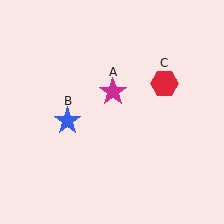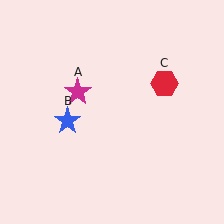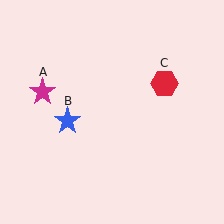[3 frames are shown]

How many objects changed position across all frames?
1 object changed position: magenta star (object A).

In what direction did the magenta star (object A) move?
The magenta star (object A) moved left.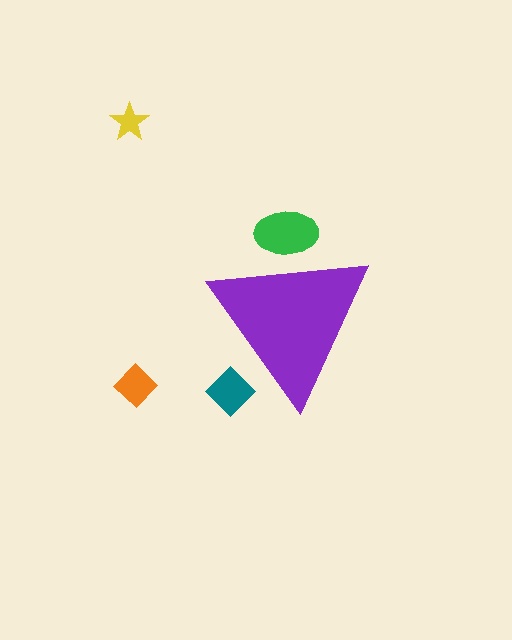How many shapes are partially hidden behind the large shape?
2 shapes are partially hidden.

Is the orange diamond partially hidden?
No, the orange diamond is fully visible.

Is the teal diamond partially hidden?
Yes, the teal diamond is partially hidden behind the purple triangle.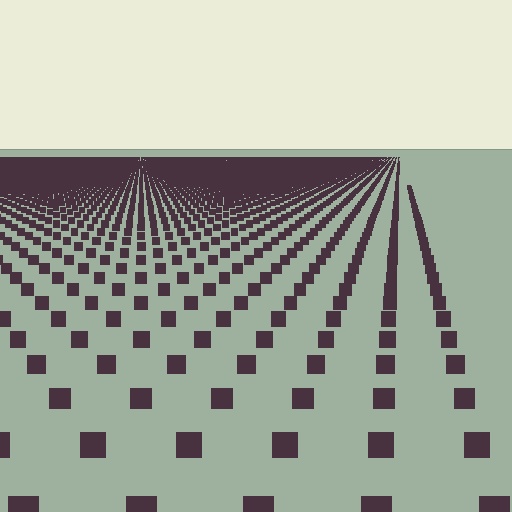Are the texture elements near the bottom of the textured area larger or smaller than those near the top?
Larger. Near the bottom, elements are closer to the viewer and appear at a bigger on-screen size.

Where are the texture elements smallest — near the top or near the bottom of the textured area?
Near the top.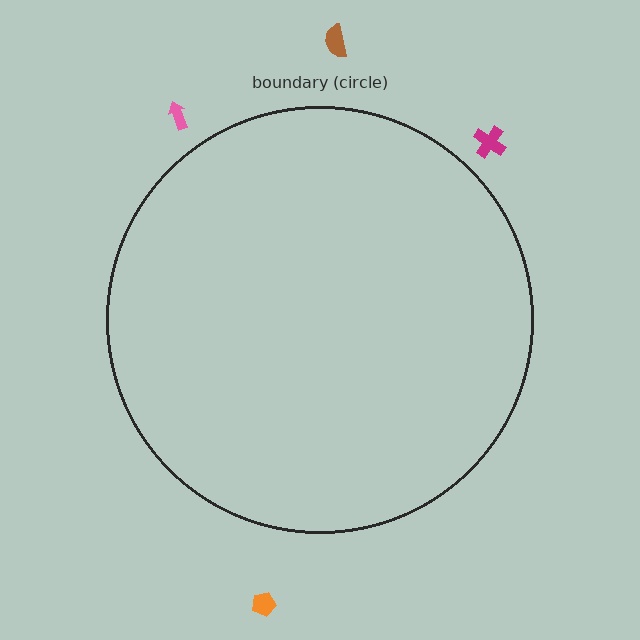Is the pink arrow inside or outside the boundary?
Outside.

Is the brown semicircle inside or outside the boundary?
Outside.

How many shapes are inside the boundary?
0 inside, 4 outside.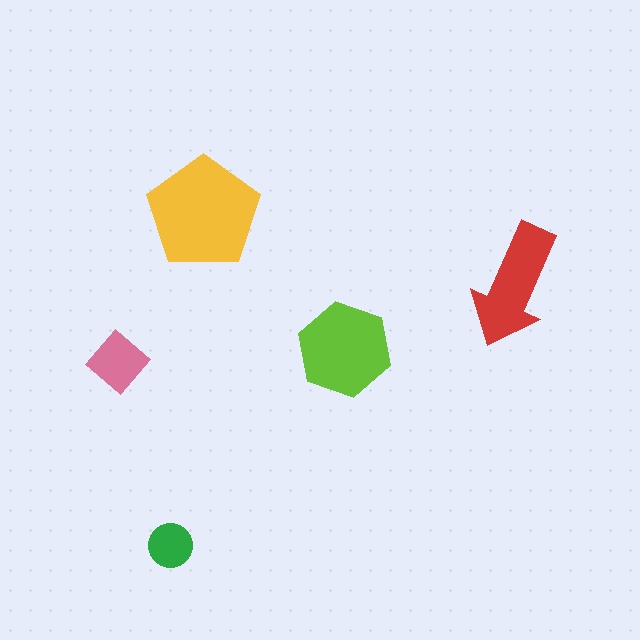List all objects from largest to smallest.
The yellow pentagon, the lime hexagon, the red arrow, the pink diamond, the green circle.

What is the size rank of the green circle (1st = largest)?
5th.